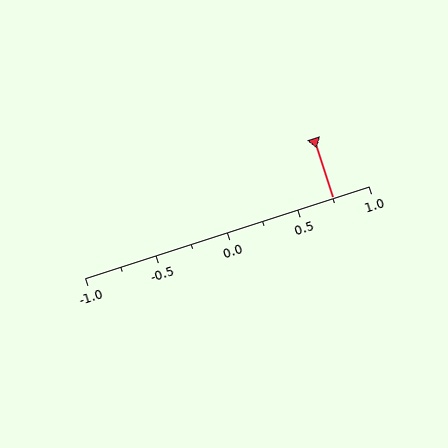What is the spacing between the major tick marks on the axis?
The major ticks are spaced 0.5 apart.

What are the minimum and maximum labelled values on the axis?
The axis runs from -1.0 to 1.0.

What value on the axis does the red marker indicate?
The marker indicates approximately 0.75.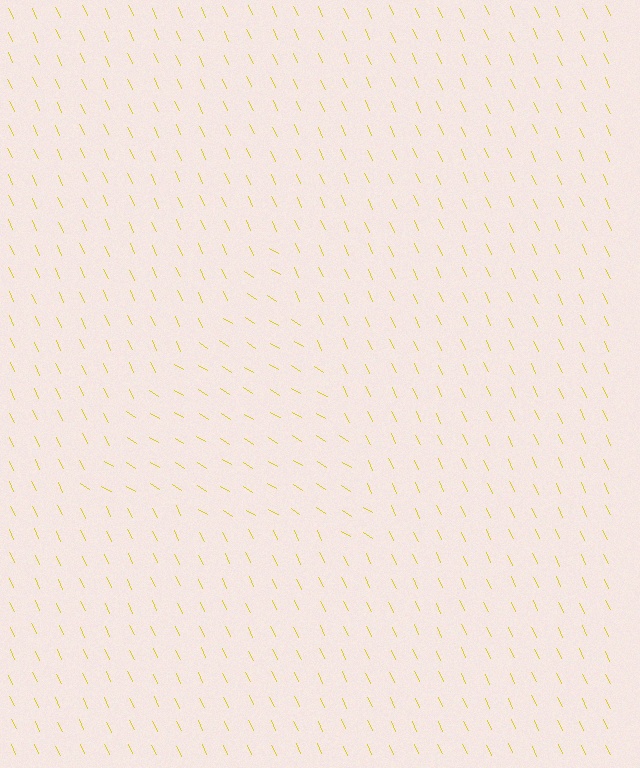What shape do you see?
I see a triangle.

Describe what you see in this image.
The image is filled with small yellow line segments. A triangle region in the image has lines oriented differently from the surrounding lines, creating a visible texture boundary.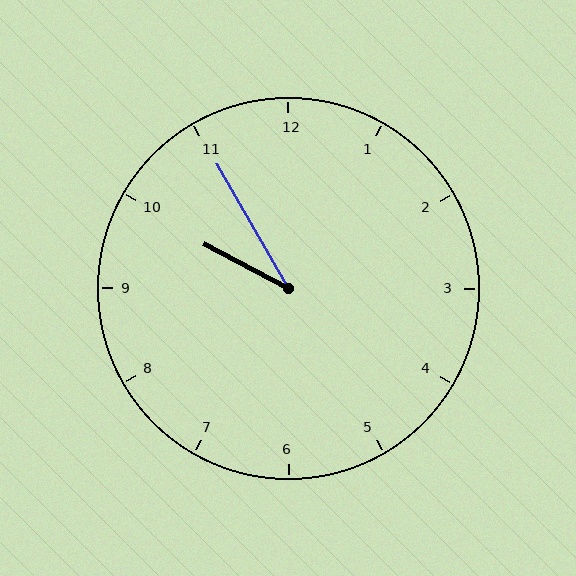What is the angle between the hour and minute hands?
Approximately 32 degrees.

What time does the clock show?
9:55.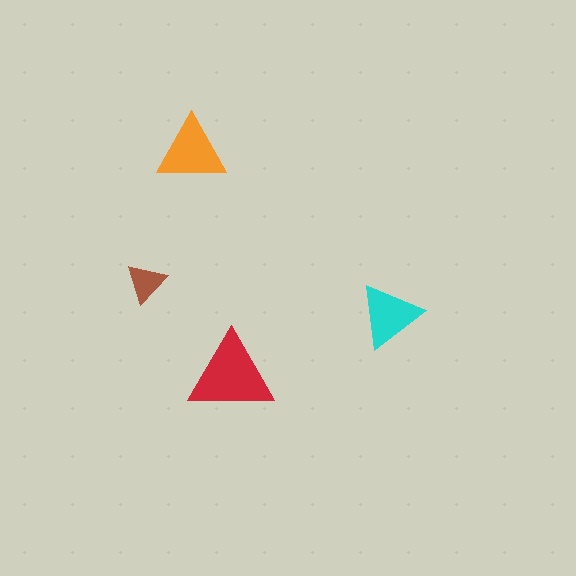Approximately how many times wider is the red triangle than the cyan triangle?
About 1.5 times wider.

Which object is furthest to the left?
The brown triangle is leftmost.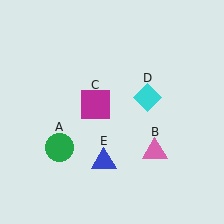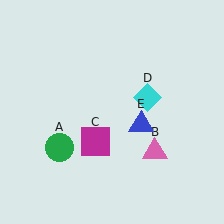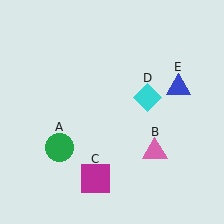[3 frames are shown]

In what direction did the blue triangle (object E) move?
The blue triangle (object E) moved up and to the right.